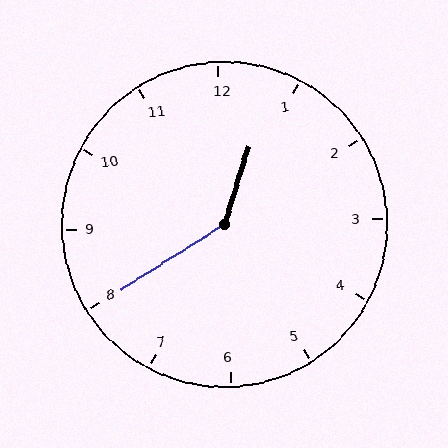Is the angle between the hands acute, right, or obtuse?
It is obtuse.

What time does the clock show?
12:40.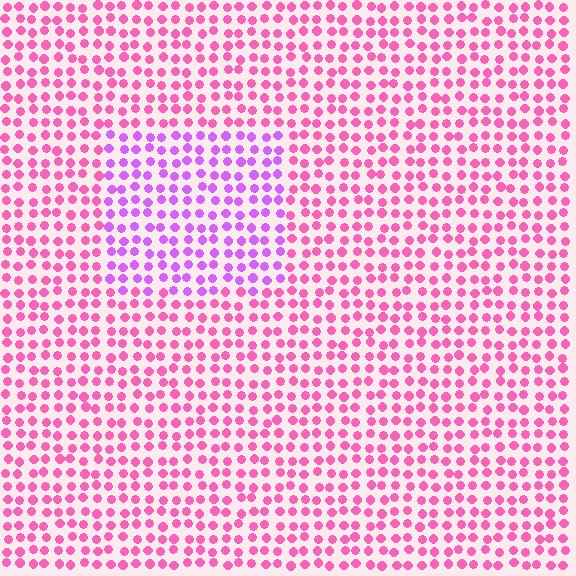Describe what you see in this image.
The image is filled with small pink elements in a uniform arrangement. A rectangle-shaped region is visible where the elements are tinted to a slightly different hue, forming a subtle color boundary.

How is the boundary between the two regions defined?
The boundary is defined purely by a slight shift in hue (about 39 degrees). Spacing, size, and orientation are identical on both sides.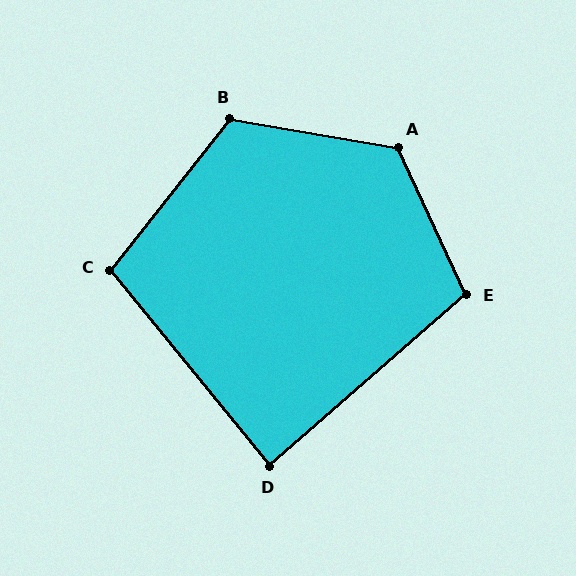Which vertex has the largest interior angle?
A, at approximately 124 degrees.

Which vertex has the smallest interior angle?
D, at approximately 88 degrees.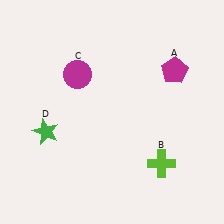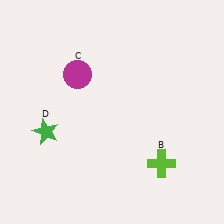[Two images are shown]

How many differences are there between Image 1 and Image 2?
There is 1 difference between the two images.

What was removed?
The magenta pentagon (A) was removed in Image 2.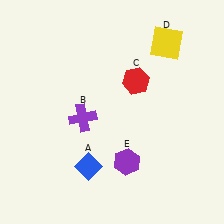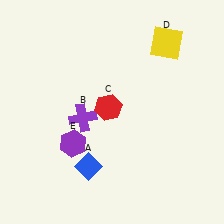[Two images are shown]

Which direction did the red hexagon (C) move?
The red hexagon (C) moved left.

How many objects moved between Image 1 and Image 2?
2 objects moved between the two images.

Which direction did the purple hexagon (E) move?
The purple hexagon (E) moved left.